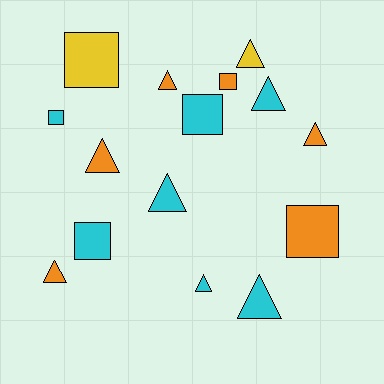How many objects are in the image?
There are 15 objects.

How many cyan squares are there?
There are 3 cyan squares.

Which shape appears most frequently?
Triangle, with 9 objects.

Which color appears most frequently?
Cyan, with 7 objects.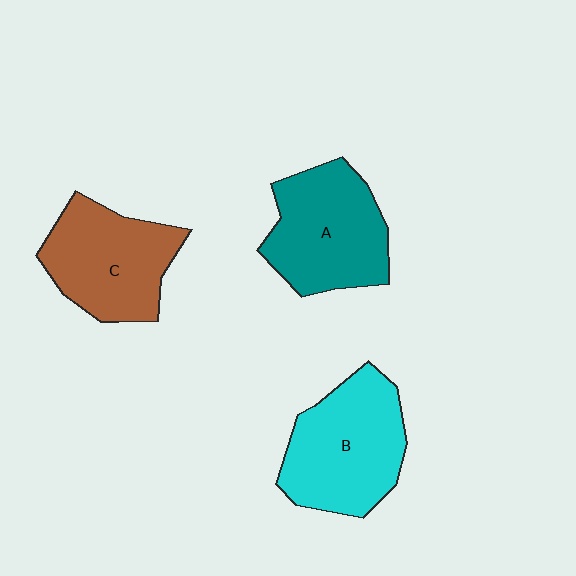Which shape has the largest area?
Shape B (cyan).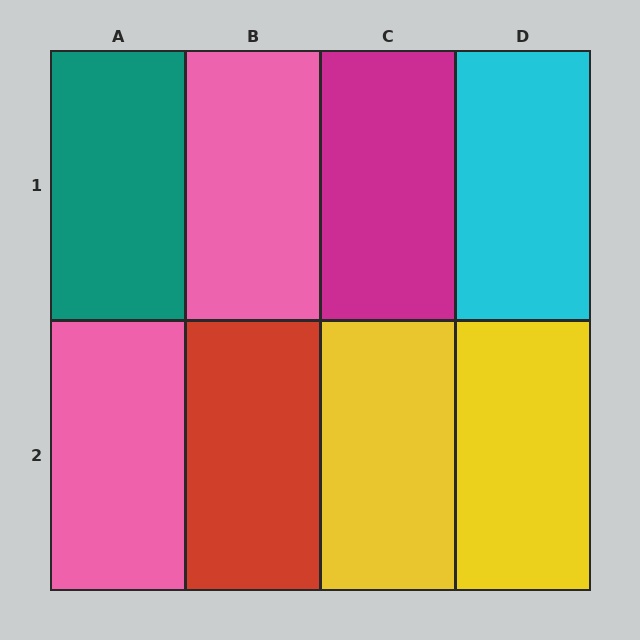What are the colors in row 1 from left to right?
Teal, pink, magenta, cyan.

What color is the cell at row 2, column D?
Yellow.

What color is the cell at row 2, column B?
Red.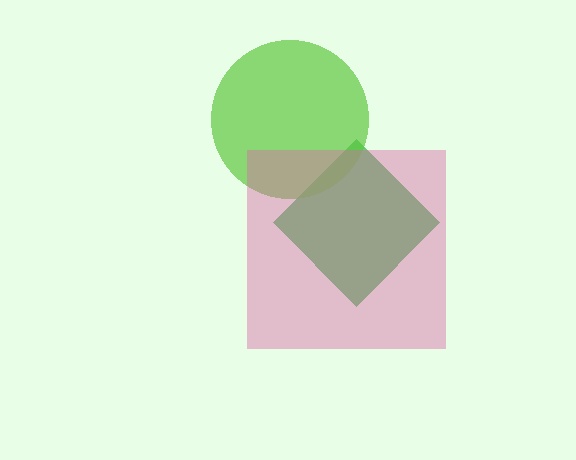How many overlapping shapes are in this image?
There are 3 overlapping shapes in the image.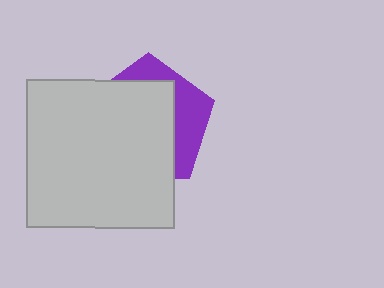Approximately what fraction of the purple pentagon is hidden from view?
Roughly 69% of the purple pentagon is hidden behind the light gray square.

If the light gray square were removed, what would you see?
You would see the complete purple pentagon.